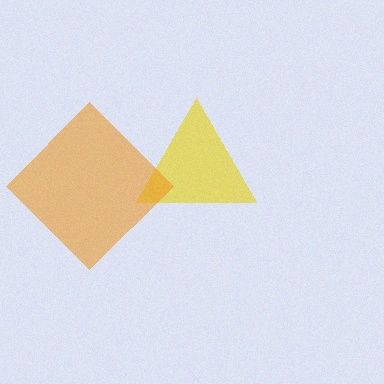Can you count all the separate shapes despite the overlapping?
Yes, there are 2 separate shapes.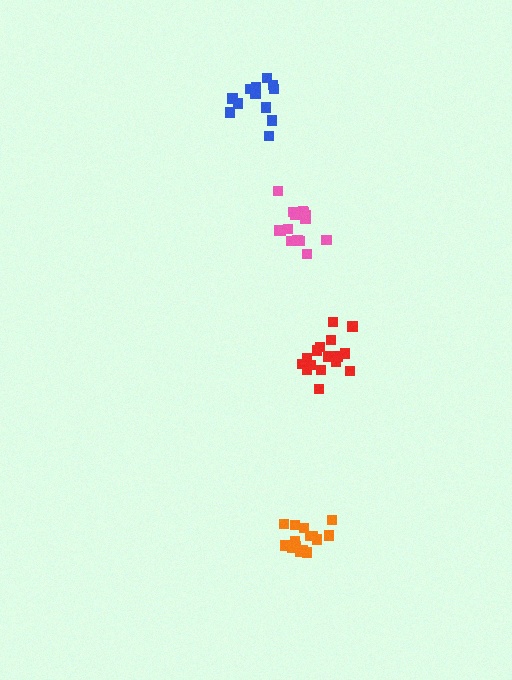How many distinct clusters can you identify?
There are 4 distinct clusters.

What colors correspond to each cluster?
The clusters are colored: red, pink, orange, blue.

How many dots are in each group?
Group 1: 16 dots, Group 2: 16 dots, Group 3: 15 dots, Group 4: 13 dots (60 total).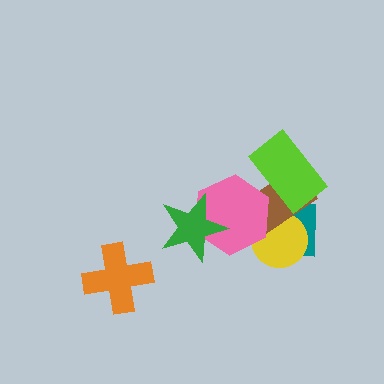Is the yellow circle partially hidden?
Yes, it is partially covered by another shape.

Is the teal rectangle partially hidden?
Yes, it is partially covered by another shape.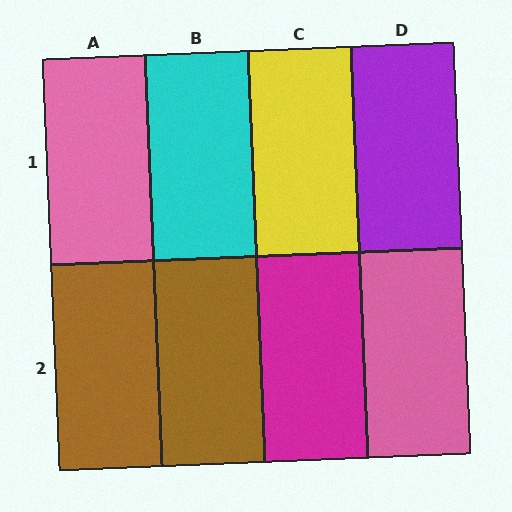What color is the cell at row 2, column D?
Pink.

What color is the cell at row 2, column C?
Magenta.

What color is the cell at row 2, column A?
Brown.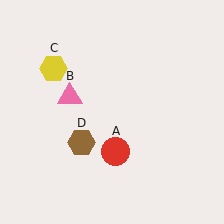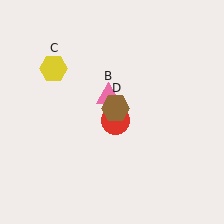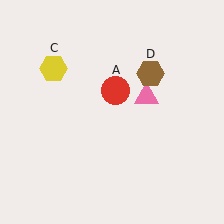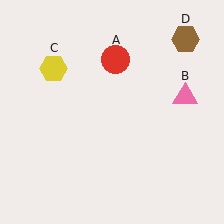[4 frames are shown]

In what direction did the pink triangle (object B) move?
The pink triangle (object B) moved right.